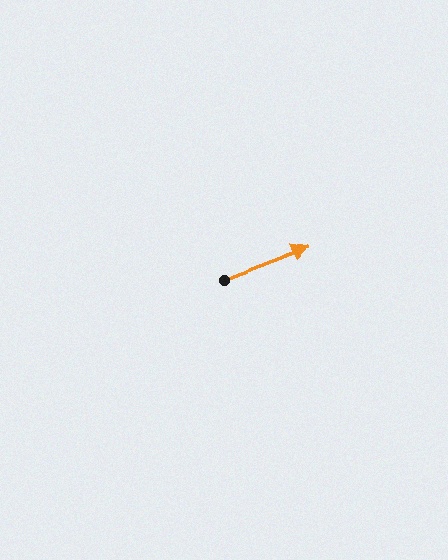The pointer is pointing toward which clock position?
Roughly 2 o'clock.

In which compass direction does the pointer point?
East.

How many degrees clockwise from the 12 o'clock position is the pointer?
Approximately 69 degrees.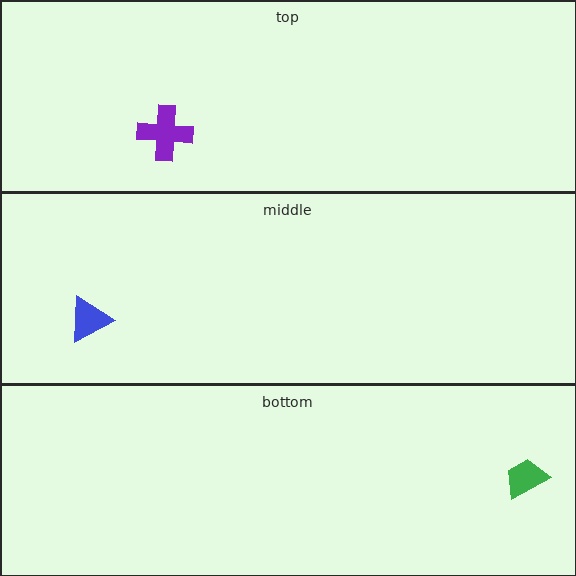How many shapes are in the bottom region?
1.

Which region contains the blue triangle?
The middle region.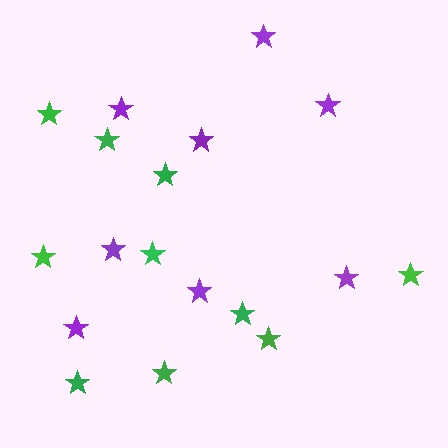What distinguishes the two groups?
There are 2 groups: one group of purple stars (8) and one group of green stars (10).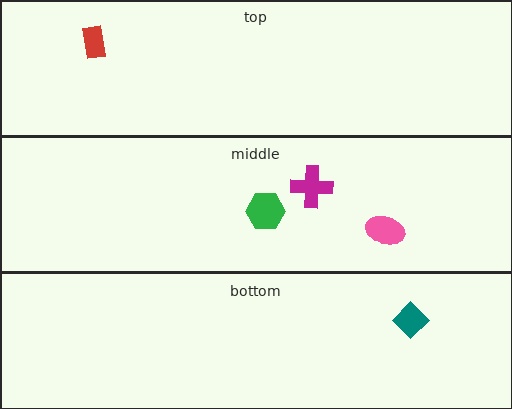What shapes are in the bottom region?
The teal diamond.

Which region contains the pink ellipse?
The middle region.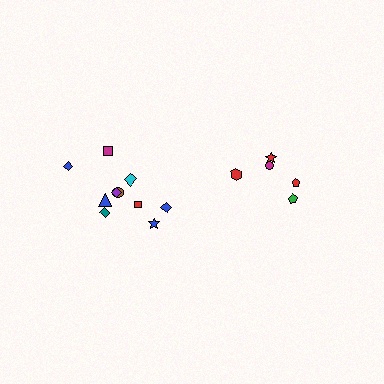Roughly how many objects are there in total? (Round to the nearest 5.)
Roughly 15 objects in total.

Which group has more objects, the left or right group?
The left group.